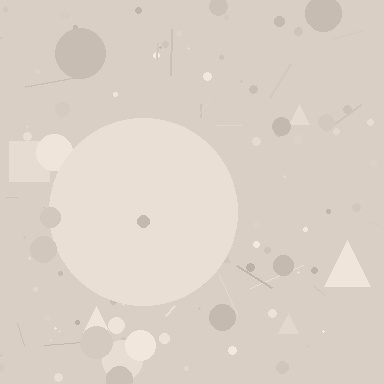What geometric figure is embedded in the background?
A circle is embedded in the background.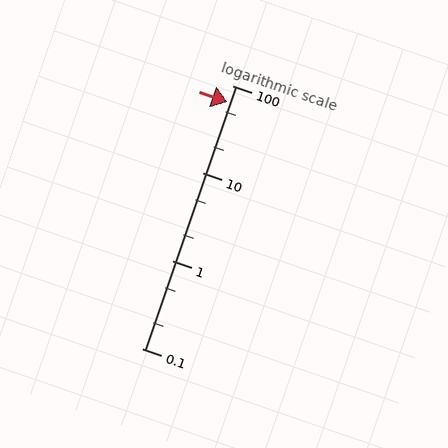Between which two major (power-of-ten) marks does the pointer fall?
The pointer is between 10 and 100.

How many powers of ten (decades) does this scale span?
The scale spans 3 decades, from 0.1 to 100.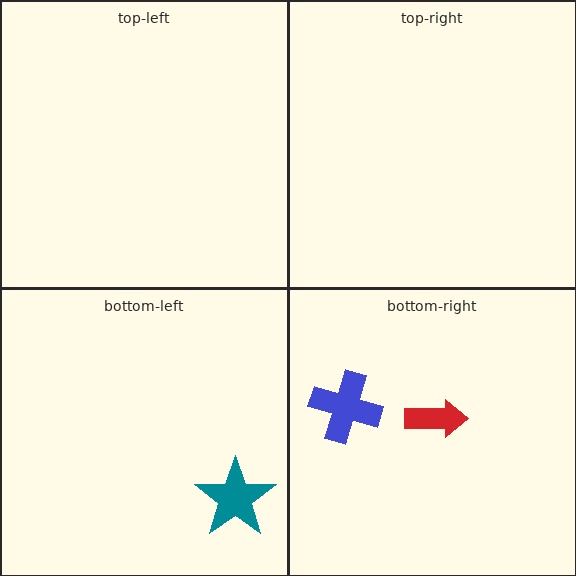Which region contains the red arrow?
The bottom-right region.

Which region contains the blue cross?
The bottom-right region.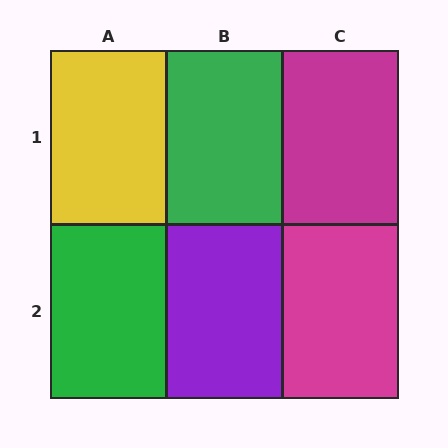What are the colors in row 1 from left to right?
Yellow, green, magenta.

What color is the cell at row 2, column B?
Purple.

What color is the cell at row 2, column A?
Green.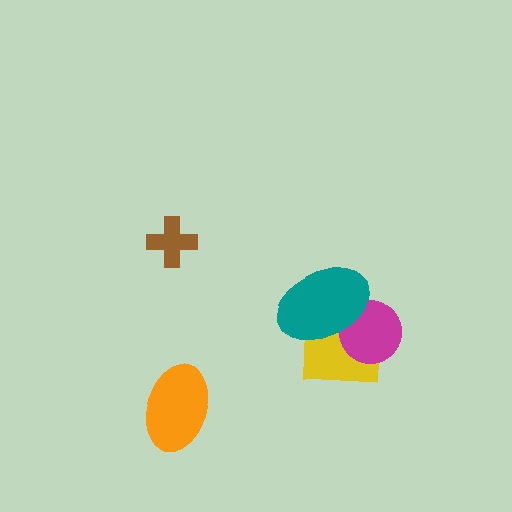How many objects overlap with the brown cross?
0 objects overlap with the brown cross.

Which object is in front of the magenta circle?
The teal ellipse is in front of the magenta circle.